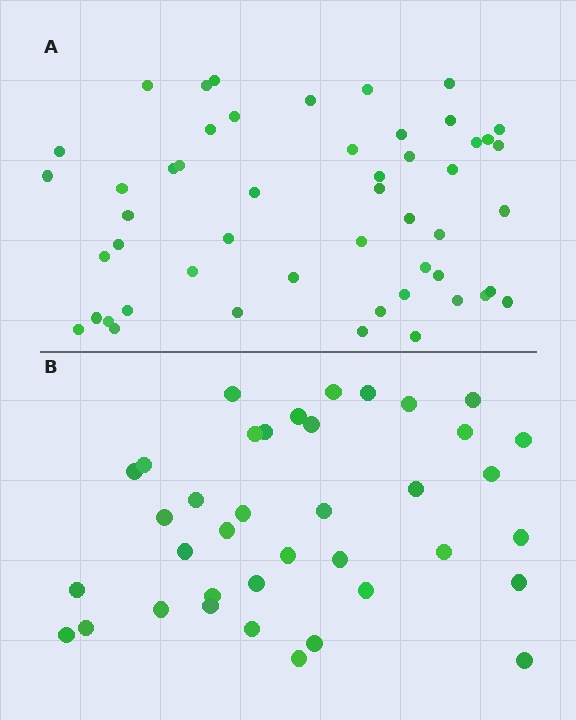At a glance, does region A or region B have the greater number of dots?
Region A (the top region) has more dots.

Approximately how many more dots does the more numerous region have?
Region A has approximately 15 more dots than region B.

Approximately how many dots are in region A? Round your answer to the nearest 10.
About 50 dots. (The exact count is 51, which rounds to 50.)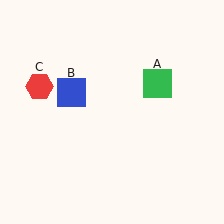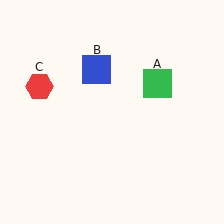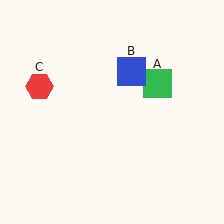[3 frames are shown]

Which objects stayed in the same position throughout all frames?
Green square (object A) and red hexagon (object C) remained stationary.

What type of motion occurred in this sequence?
The blue square (object B) rotated clockwise around the center of the scene.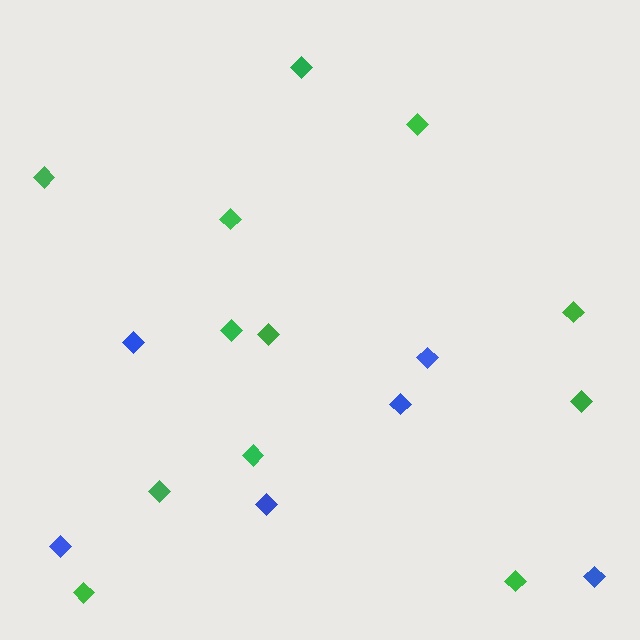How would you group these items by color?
There are 2 groups: one group of green diamonds (12) and one group of blue diamonds (6).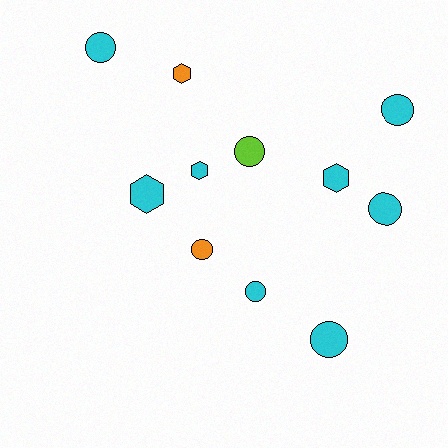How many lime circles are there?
There is 1 lime circle.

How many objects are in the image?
There are 11 objects.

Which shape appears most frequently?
Circle, with 7 objects.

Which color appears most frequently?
Cyan, with 8 objects.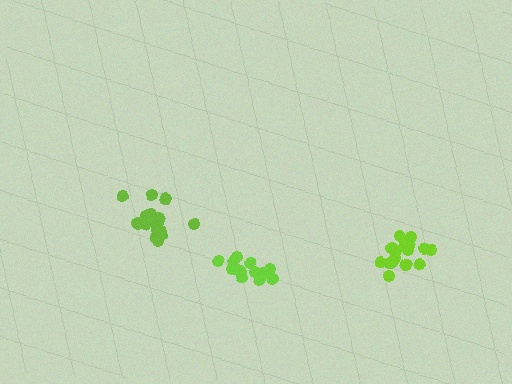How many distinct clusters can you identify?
There are 3 distinct clusters.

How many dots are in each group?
Group 1: 19 dots, Group 2: 19 dots, Group 3: 14 dots (52 total).